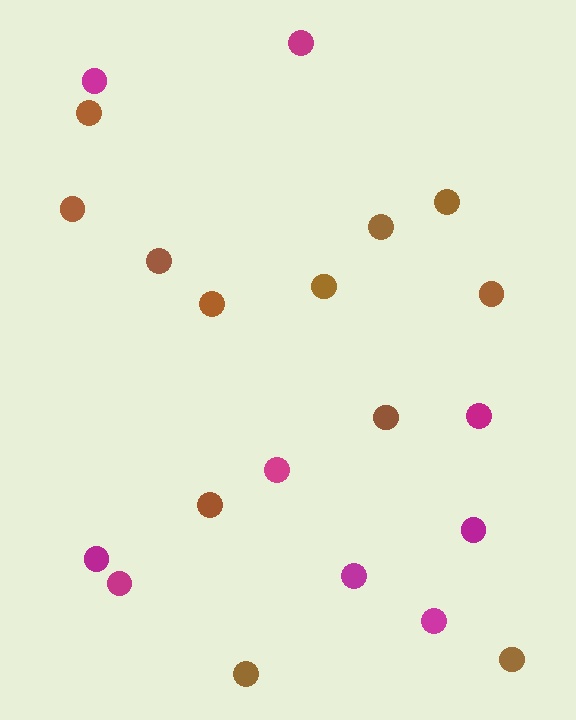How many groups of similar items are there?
There are 2 groups: one group of brown circles (12) and one group of magenta circles (9).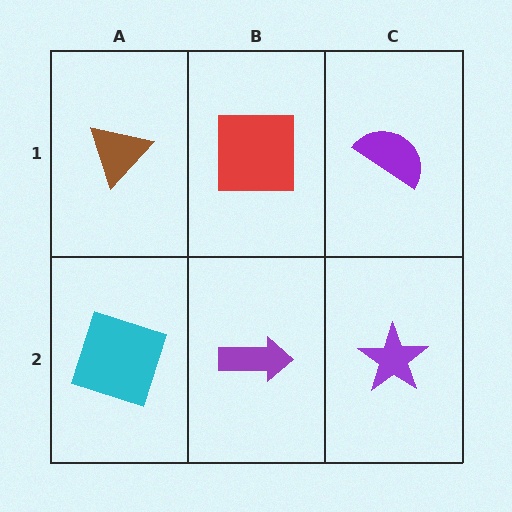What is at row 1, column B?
A red square.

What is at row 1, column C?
A purple semicircle.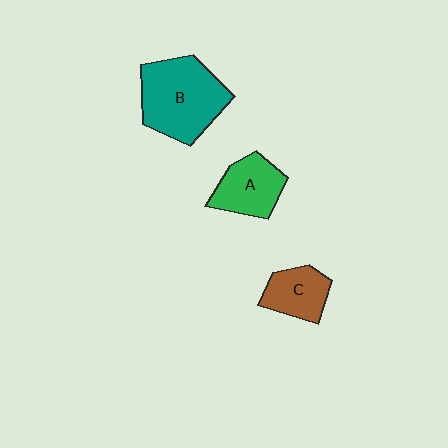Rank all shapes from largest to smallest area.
From largest to smallest: B (teal), A (green), C (brown).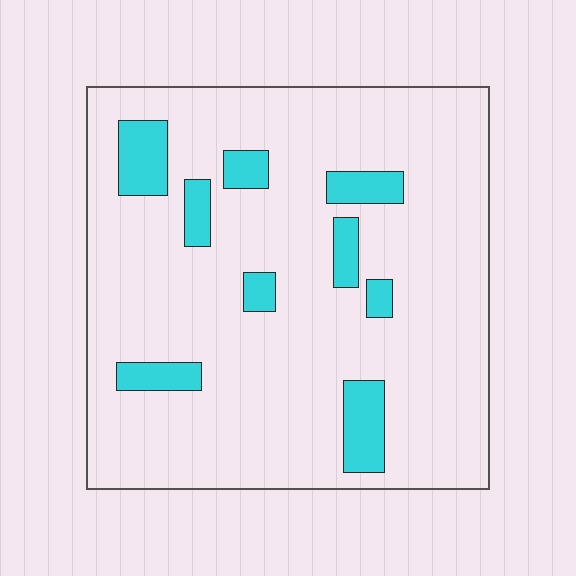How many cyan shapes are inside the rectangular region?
9.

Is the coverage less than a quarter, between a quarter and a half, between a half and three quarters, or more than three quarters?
Less than a quarter.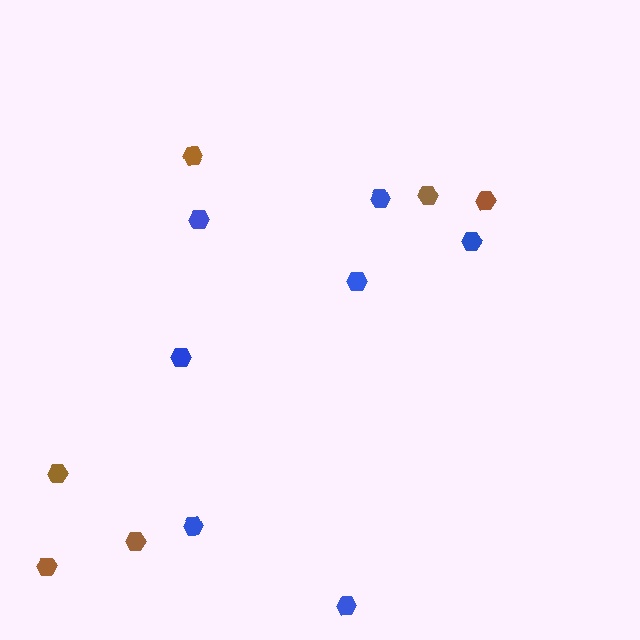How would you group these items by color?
There are 2 groups: one group of brown hexagons (6) and one group of blue hexagons (7).